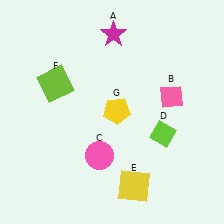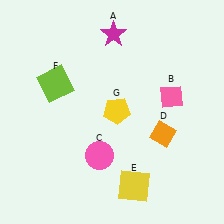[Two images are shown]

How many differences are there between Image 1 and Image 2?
There is 1 difference between the two images.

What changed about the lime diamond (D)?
In Image 1, D is lime. In Image 2, it changed to orange.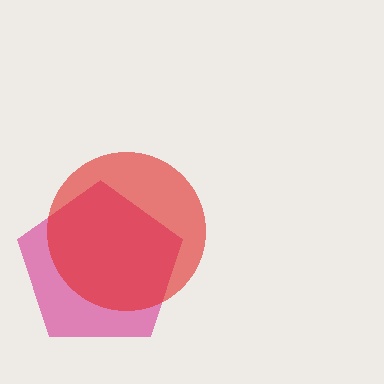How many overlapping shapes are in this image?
There are 2 overlapping shapes in the image.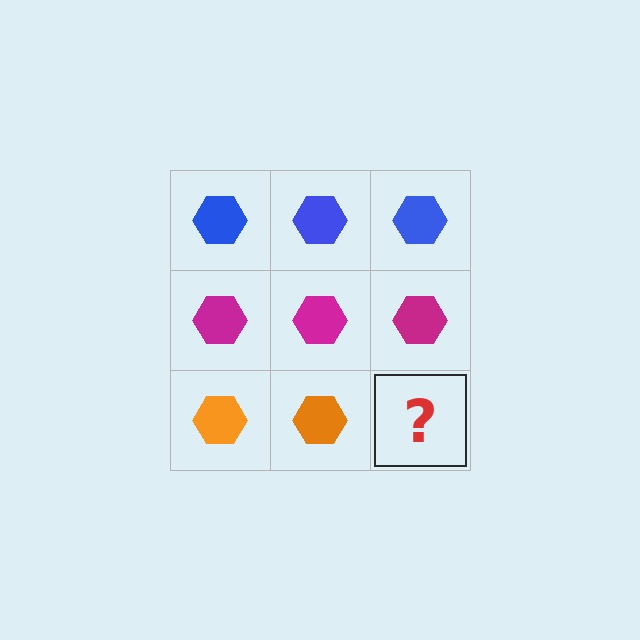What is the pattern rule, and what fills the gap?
The rule is that each row has a consistent color. The gap should be filled with an orange hexagon.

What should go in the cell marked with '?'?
The missing cell should contain an orange hexagon.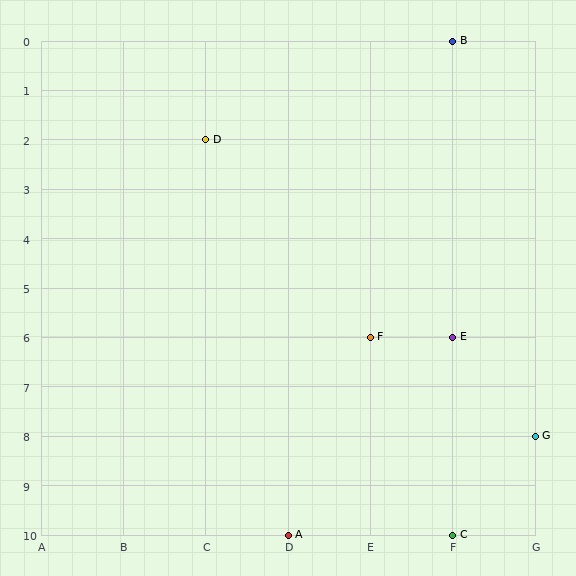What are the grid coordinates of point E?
Point E is at grid coordinates (F, 6).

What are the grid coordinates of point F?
Point F is at grid coordinates (E, 6).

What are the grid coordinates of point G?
Point G is at grid coordinates (G, 8).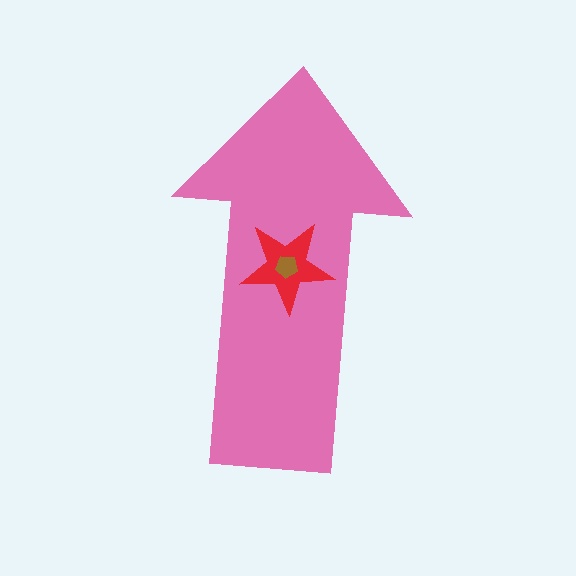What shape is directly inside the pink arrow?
The red star.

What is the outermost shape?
The pink arrow.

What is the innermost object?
The brown pentagon.